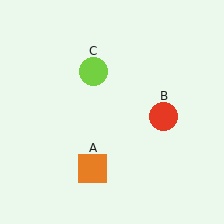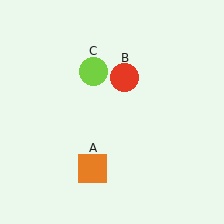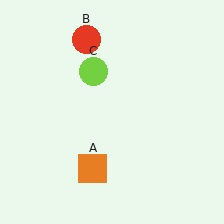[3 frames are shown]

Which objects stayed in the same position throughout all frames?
Orange square (object A) and lime circle (object C) remained stationary.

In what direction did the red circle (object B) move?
The red circle (object B) moved up and to the left.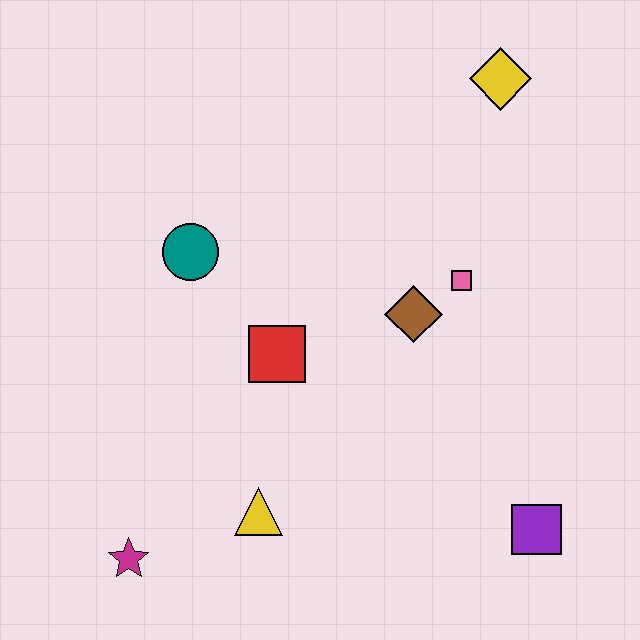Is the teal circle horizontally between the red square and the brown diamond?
No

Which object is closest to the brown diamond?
The pink square is closest to the brown diamond.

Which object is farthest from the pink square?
The magenta star is farthest from the pink square.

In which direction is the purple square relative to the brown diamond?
The purple square is below the brown diamond.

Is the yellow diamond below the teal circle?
No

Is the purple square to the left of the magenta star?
No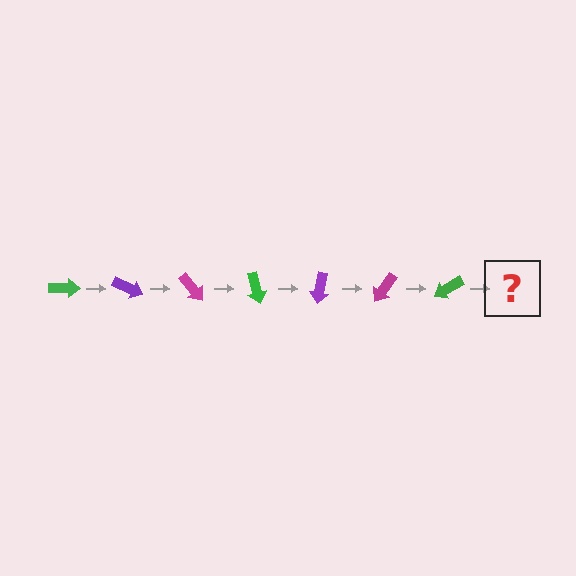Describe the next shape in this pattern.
It should be a purple arrow, rotated 175 degrees from the start.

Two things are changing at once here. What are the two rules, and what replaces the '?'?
The two rules are that it rotates 25 degrees each step and the color cycles through green, purple, and magenta. The '?' should be a purple arrow, rotated 175 degrees from the start.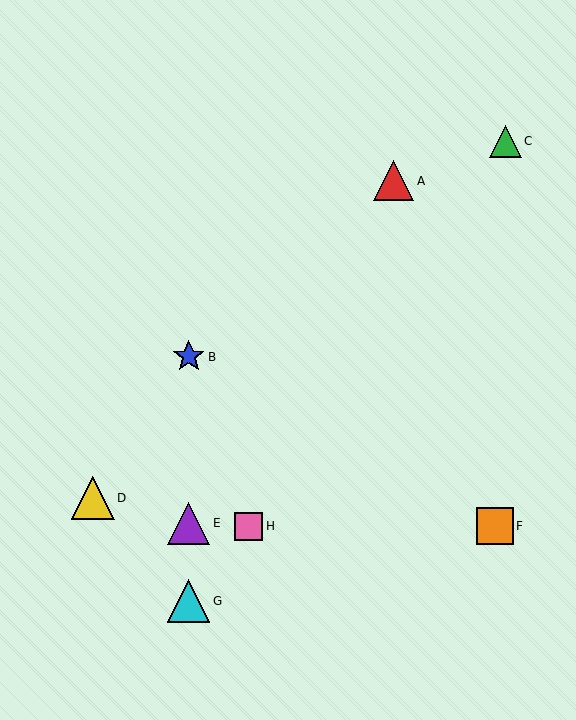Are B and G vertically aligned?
Yes, both are at x≈189.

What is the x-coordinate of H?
Object H is at x≈249.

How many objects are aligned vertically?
3 objects (B, E, G) are aligned vertically.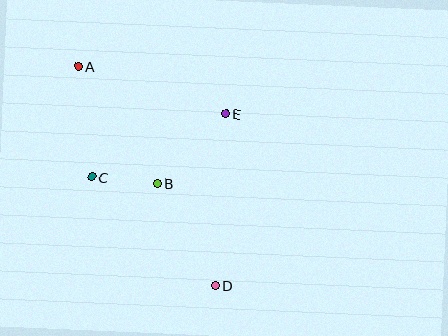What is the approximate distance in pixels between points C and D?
The distance between C and D is approximately 165 pixels.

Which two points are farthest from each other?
Points A and D are farthest from each other.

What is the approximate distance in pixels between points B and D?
The distance between B and D is approximately 117 pixels.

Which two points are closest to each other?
Points B and C are closest to each other.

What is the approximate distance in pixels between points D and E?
The distance between D and E is approximately 172 pixels.